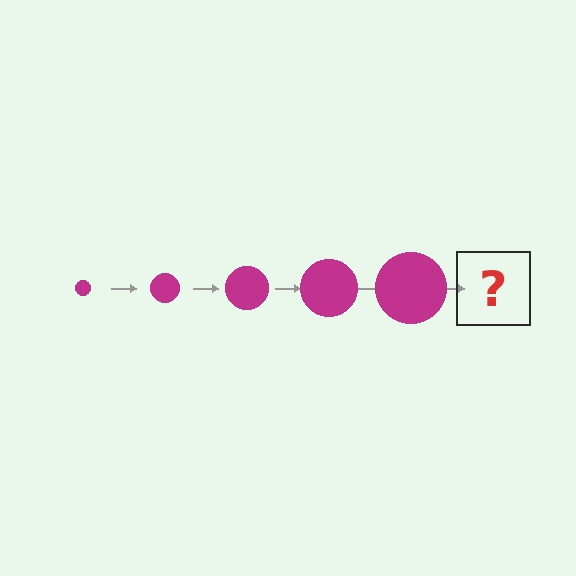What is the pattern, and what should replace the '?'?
The pattern is that the circle gets progressively larger each step. The '?' should be a magenta circle, larger than the previous one.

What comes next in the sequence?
The next element should be a magenta circle, larger than the previous one.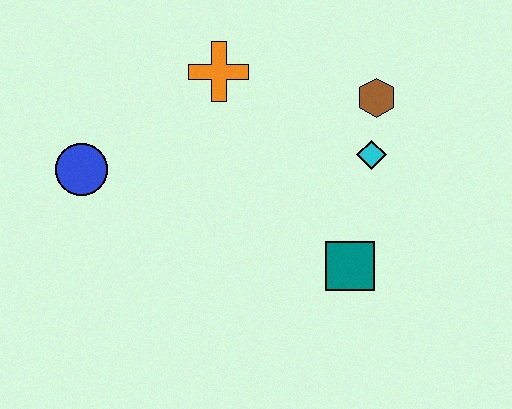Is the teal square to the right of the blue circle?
Yes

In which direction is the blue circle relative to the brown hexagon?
The blue circle is to the left of the brown hexagon.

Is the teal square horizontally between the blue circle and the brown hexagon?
Yes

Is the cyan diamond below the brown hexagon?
Yes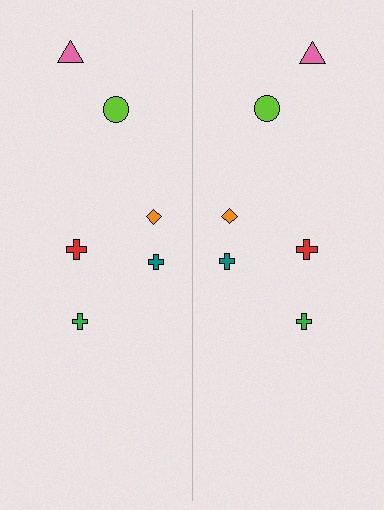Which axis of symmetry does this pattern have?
The pattern has a vertical axis of symmetry running through the center of the image.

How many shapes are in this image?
There are 12 shapes in this image.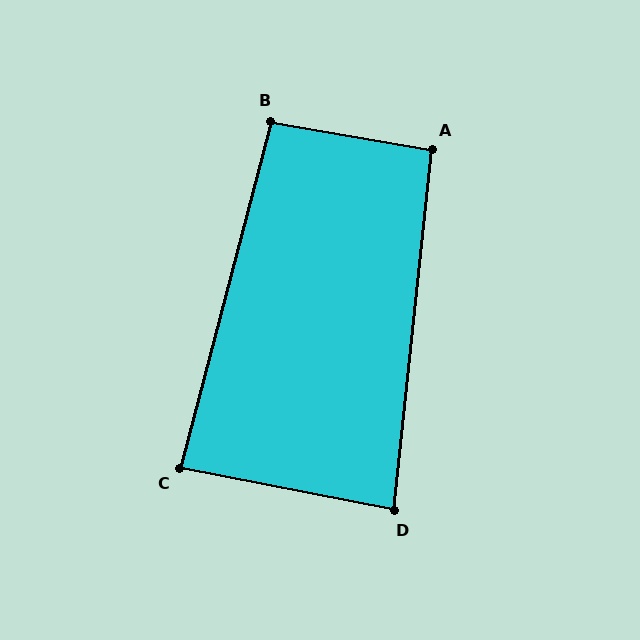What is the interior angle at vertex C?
Approximately 86 degrees (approximately right).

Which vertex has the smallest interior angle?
D, at approximately 85 degrees.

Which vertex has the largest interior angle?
B, at approximately 95 degrees.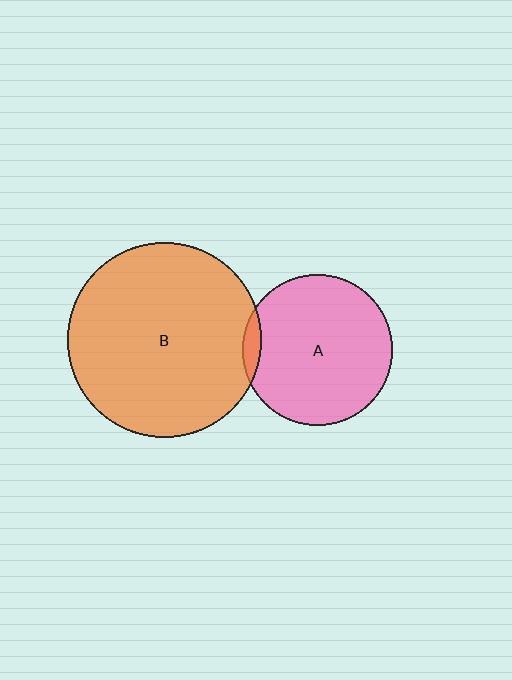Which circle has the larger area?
Circle B (orange).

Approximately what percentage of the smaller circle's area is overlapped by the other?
Approximately 5%.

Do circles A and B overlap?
Yes.